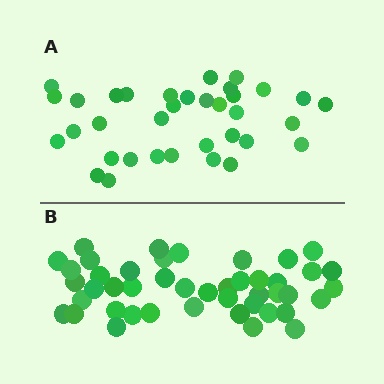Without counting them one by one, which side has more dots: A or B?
Region B (the bottom region) has more dots.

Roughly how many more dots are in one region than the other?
Region B has roughly 10 or so more dots than region A.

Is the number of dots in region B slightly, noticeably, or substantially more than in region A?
Region B has noticeably more, but not dramatically so. The ratio is roughly 1.3 to 1.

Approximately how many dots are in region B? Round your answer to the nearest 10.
About 40 dots. (The exact count is 45, which rounds to 40.)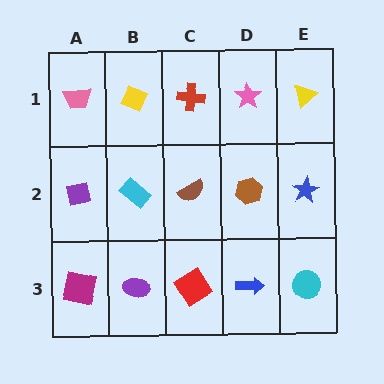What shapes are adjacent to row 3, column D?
A brown hexagon (row 2, column D), a red diamond (row 3, column C), a cyan circle (row 3, column E).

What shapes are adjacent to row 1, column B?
A cyan rectangle (row 2, column B), a pink trapezoid (row 1, column A), a red cross (row 1, column C).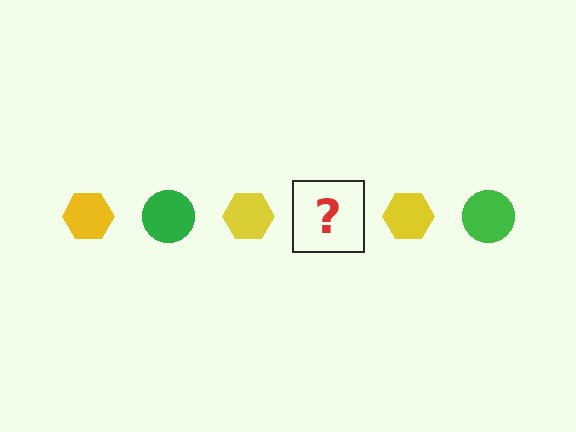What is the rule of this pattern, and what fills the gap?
The rule is that the pattern alternates between yellow hexagon and green circle. The gap should be filled with a green circle.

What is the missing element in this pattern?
The missing element is a green circle.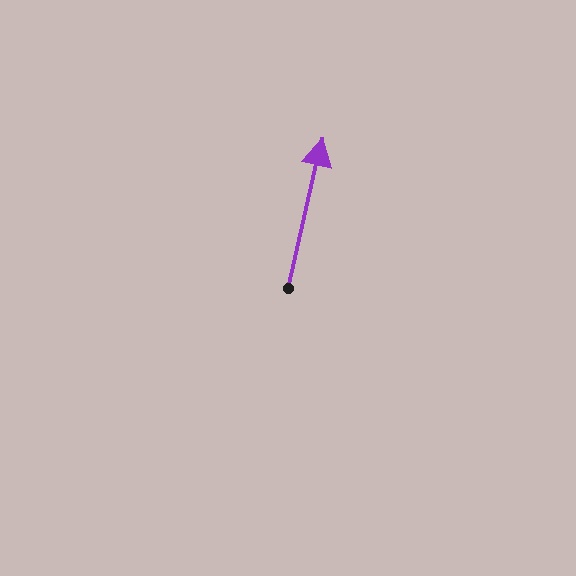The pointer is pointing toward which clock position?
Roughly 12 o'clock.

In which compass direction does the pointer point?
North.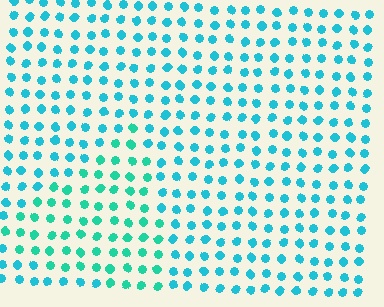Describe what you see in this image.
The image is filled with small cyan elements in a uniform arrangement. A triangle-shaped region is visible where the elements are tinted to a slightly different hue, forming a subtle color boundary.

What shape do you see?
I see a triangle.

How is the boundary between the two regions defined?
The boundary is defined purely by a slight shift in hue (about 24 degrees). Spacing, size, and orientation are identical on both sides.